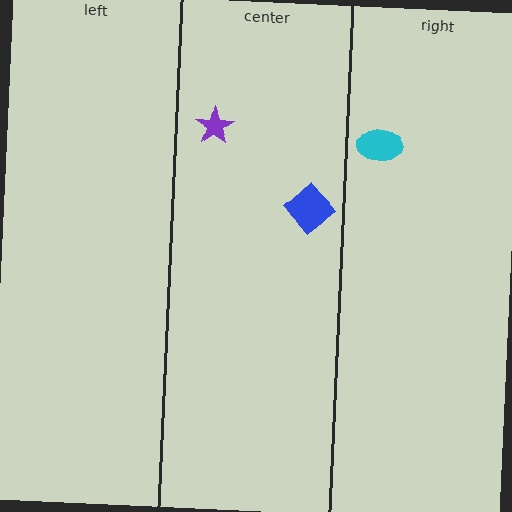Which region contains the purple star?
The center region.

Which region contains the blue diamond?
The center region.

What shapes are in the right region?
The cyan ellipse.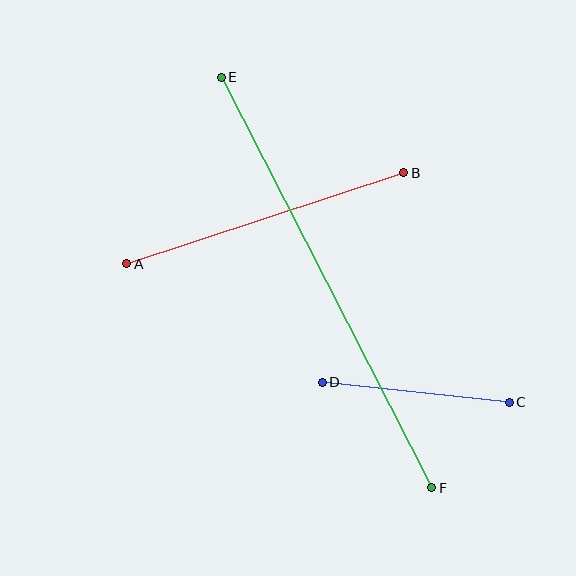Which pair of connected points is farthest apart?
Points E and F are farthest apart.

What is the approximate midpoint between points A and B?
The midpoint is at approximately (265, 218) pixels.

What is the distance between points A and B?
The distance is approximately 292 pixels.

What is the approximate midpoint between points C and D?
The midpoint is at approximately (416, 392) pixels.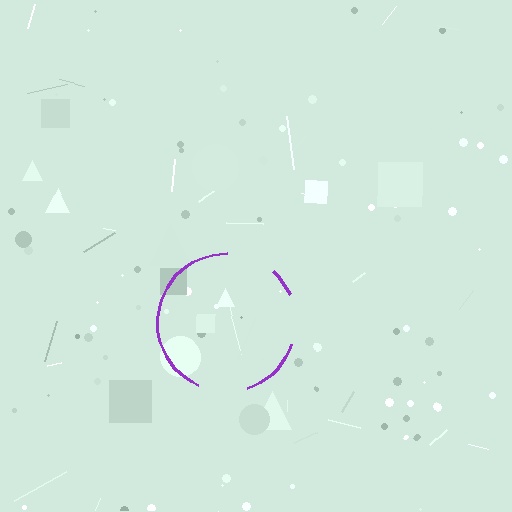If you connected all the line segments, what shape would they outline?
They would outline a circle.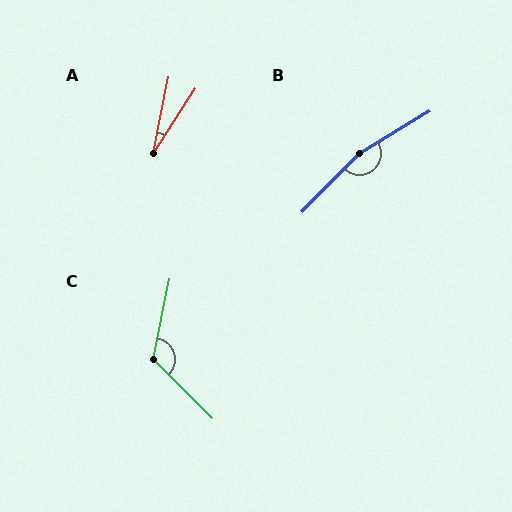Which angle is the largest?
B, at approximately 166 degrees.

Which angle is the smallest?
A, at approximately 22 degrees.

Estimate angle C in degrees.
Approximately 124 degrees.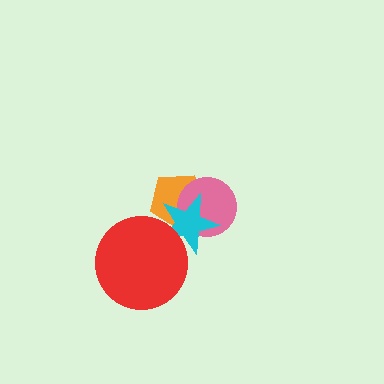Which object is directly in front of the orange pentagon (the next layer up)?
The pink circle is directly in front of the orange pentagon.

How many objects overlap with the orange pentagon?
2 objects overlap with the orange pentagon.